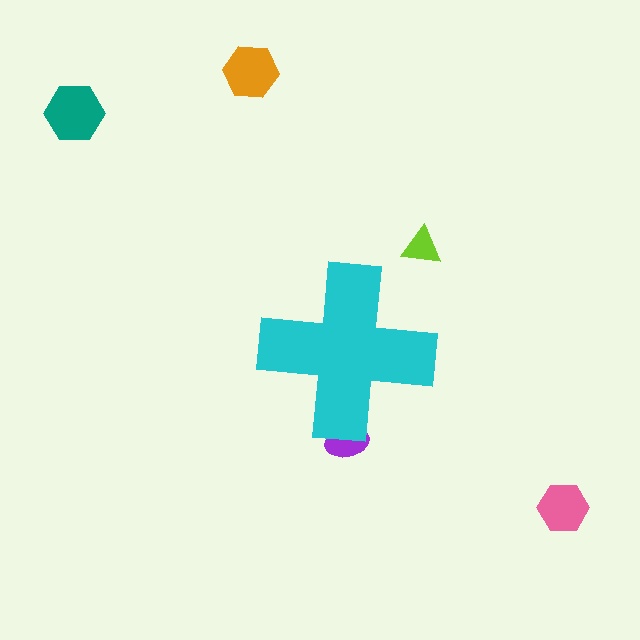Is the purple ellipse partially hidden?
Yes, the purple ellipse is partially hidden behind the cyan cross.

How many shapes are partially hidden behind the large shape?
1 shape is partially hidden.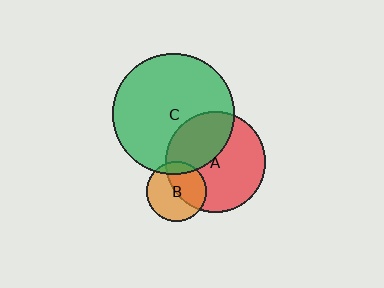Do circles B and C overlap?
Yes.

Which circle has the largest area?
Circle C (green).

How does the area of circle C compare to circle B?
Approximately 4.2 times.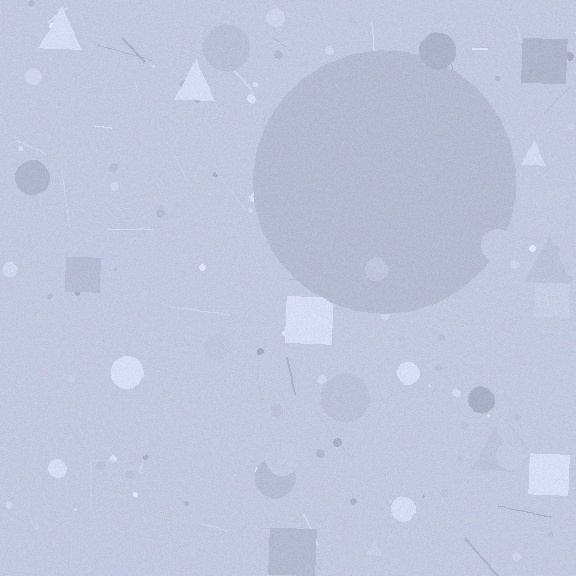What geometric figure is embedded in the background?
A circle is embedded in the background.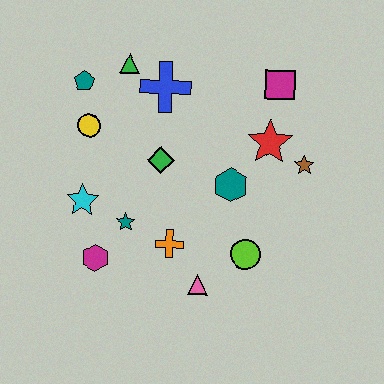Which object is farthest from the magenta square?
The magenta hexagon is farthest from the magenta square.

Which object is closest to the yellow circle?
The teal pentagon is closest to the yellow circle.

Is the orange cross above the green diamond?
No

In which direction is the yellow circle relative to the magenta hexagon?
The yellow circle is above the magenta hexagon.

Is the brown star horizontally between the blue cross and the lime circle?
No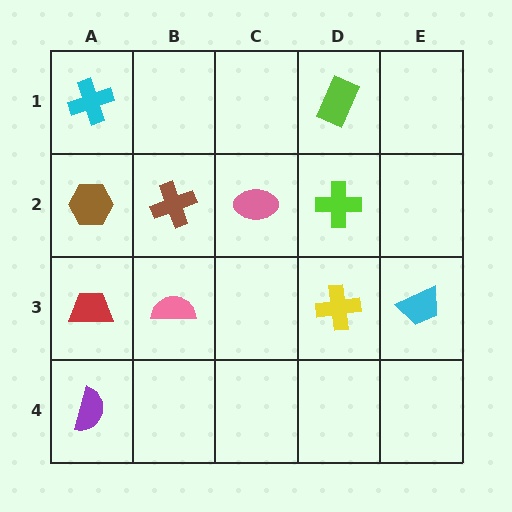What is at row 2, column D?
A lime cross.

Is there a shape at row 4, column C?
No, that cell is empty.